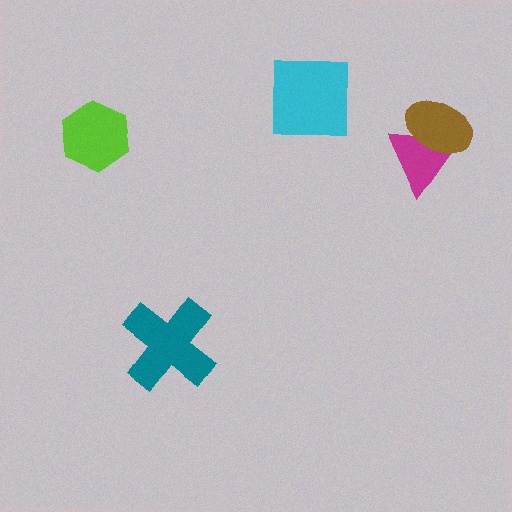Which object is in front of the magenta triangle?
The brown ellipse is in front of the magenta triangle.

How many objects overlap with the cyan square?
0 objects overlap with the cyan square.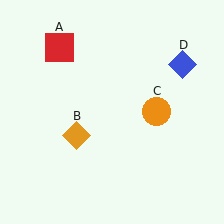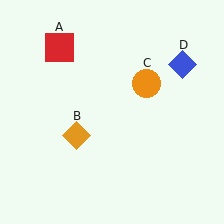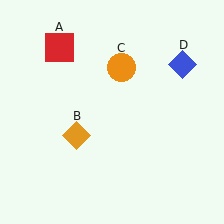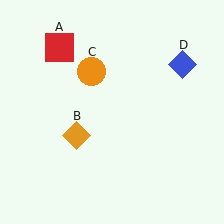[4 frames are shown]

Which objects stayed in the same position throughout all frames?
Red square (object A) and orange diamond (object B) and blue diamond (object D) remained stationary.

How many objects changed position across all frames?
1 object changed position: orange circle (object C).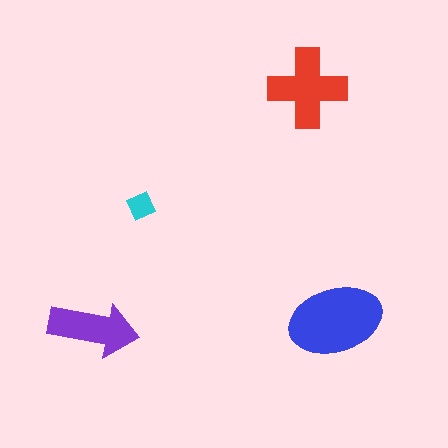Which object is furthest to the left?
The purple arrow is leftmost.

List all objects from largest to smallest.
The blue ellipse, the red cross, the purple arrow, the cyan diamond.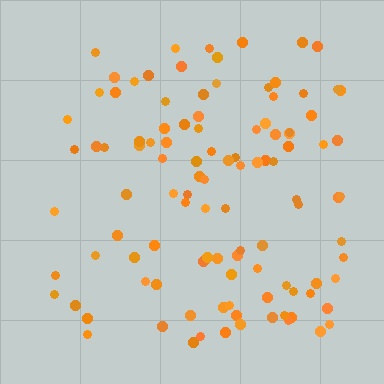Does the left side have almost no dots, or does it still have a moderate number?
Still a moderate number, just noticeably fewer than the right.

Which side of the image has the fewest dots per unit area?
The left.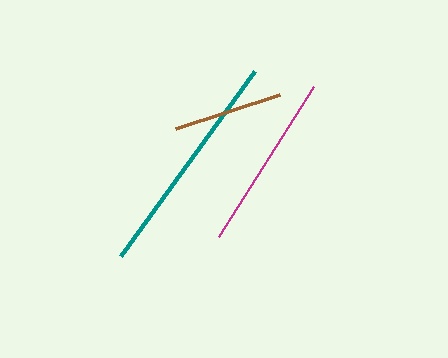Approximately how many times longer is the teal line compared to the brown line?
The teal line is approximately 2.1 times the length of the brown line.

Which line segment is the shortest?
The brown line is the shortest at approximately 109 pixels.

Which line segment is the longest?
The teal line is the longest at approximately 228 pixels.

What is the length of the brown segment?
The brown segment is approximately 109 pixels long.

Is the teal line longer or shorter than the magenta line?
The teal line is longer than the magenta line.